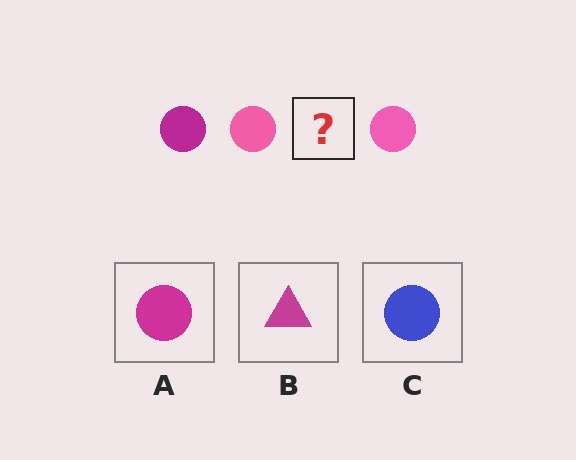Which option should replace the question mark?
Option A.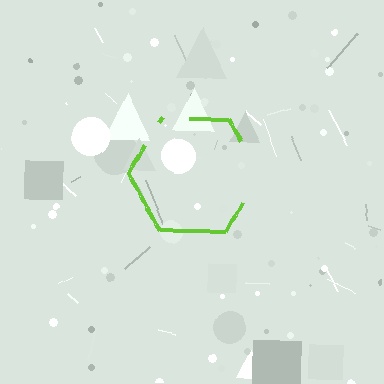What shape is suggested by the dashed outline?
The dashed outline suggests a hexagon.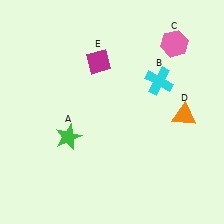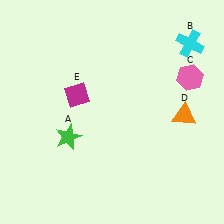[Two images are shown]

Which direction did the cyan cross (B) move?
The cyan cross (B) moved up.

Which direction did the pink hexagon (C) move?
The pink hexagon (C) moved down.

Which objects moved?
The objects that moved are: the cyan cross (B), the pink hexagon (C), the magenta diamond (E).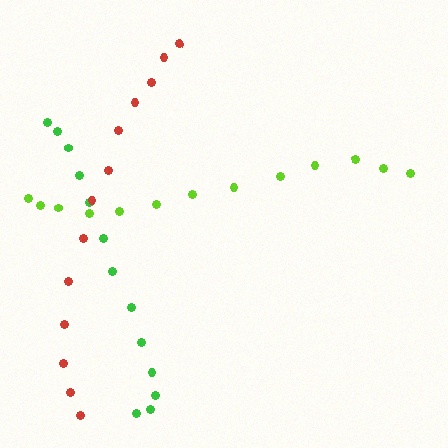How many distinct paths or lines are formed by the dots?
There are 3 distinct paths.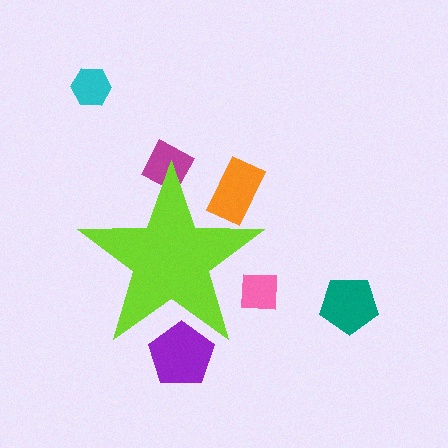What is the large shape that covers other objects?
A lime star.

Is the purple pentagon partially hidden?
Yes, the purple pentagon is partially hidden behind the lime star.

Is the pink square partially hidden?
Yes, the pink square is partially hidden behind the lime star.